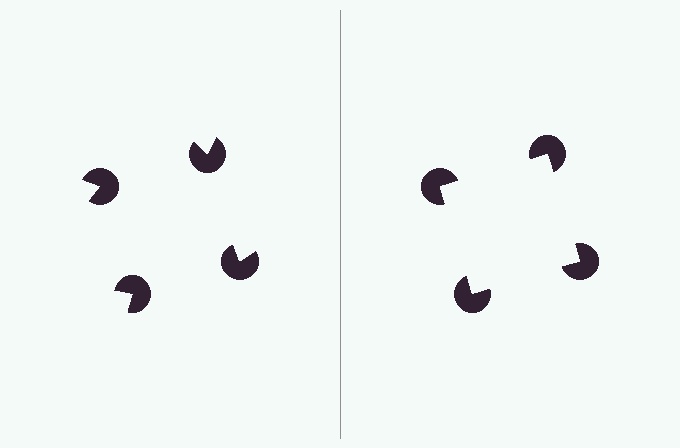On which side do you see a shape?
An illusory square appears on the right side. On the left side the wedge cuts are rotated, so no coherent shape forms.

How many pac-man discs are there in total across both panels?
8 — 4 on each side.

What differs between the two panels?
The pac-man discs are positioned identically on both sides; only the wedge orientations differ. On the right they align to a square; on the left they are misaligned.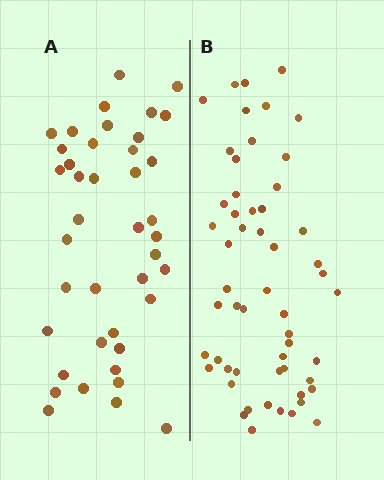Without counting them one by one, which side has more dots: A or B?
Region B (the right region) has more dots.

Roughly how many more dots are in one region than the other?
Region B has approximately 15 more dots than region A.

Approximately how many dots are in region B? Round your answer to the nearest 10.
About 60 dots. (The exact count is 55, which rounds to 60.)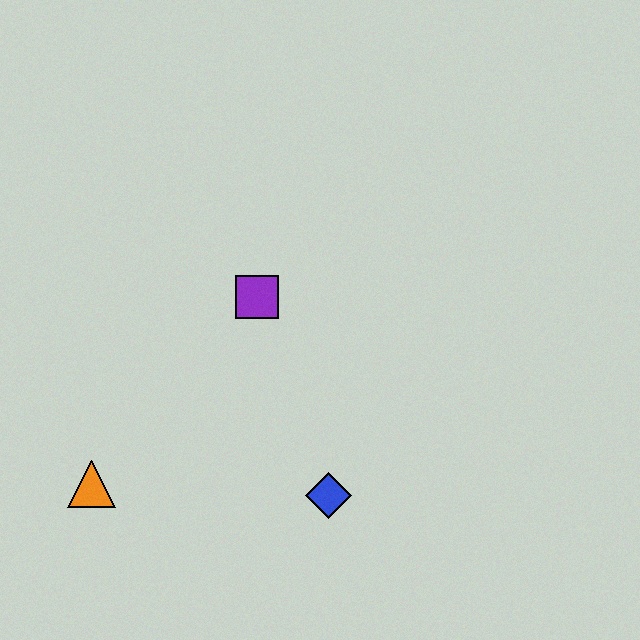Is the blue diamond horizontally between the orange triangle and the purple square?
No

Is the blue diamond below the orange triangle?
Yes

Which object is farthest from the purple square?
The orange triangle is farthest from the purple square.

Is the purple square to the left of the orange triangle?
No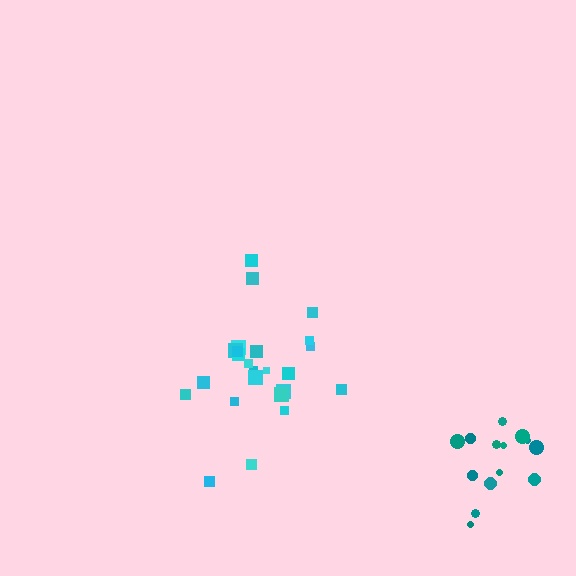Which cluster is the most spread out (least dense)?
Cyan.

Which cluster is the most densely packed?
Teal.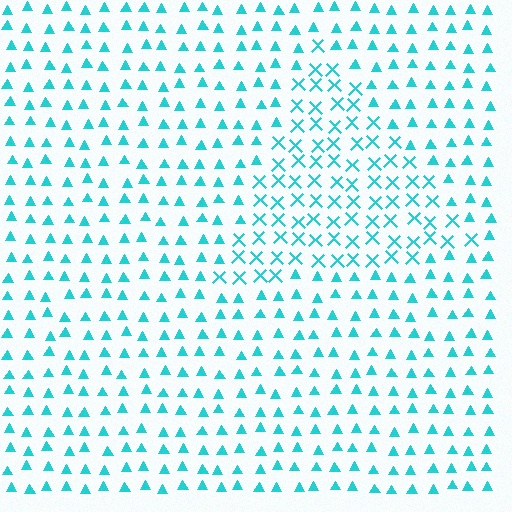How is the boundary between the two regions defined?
The boundary is defined by a change in element shape: X marks inside vs. triangles outside. All elements share the same color and spacing.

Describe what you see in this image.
The image is filled with small cyan elements arranged in a uniform grid. A triangle-shaped region contains X marks, while the surrounding area contains triangles. The boundary is defined purely by the change in element shape.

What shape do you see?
I see a triangle.